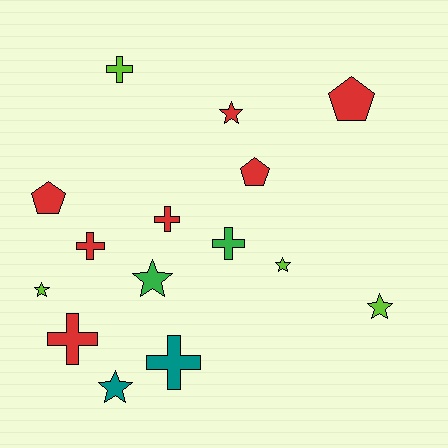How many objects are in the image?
There are 15 objects.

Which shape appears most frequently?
Cross, with 6 objects.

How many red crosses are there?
There are 3 red crosses.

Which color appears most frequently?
Red, with 7 objects.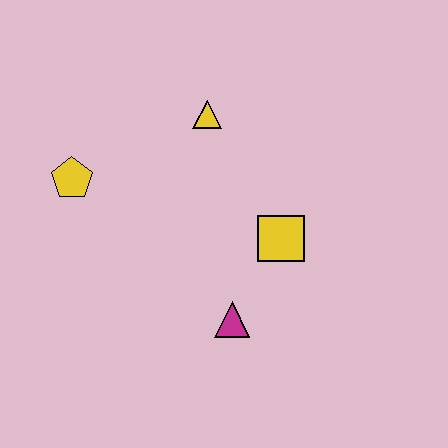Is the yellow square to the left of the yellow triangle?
No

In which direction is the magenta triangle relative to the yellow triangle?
The magenta triangle is below the yellow triangle.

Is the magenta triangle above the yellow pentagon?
No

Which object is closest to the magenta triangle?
The yellow square is closest to the magenta triangle.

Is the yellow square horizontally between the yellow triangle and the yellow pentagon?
No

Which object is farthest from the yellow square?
The yellow pentagon is farthest from the yellow square.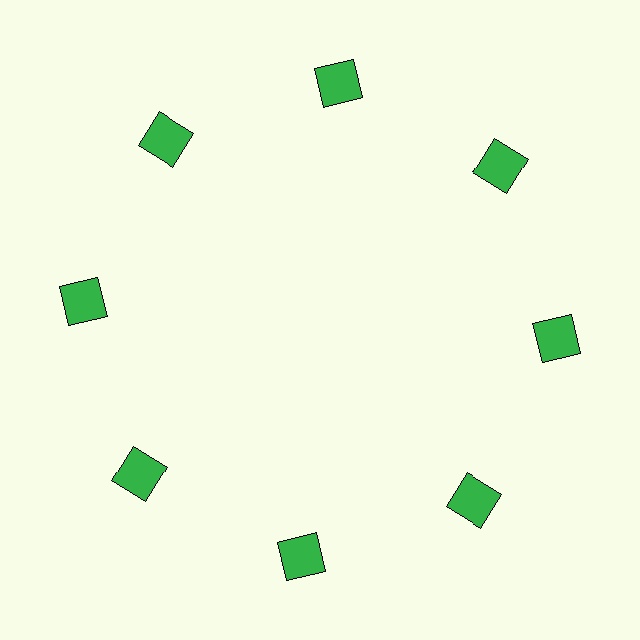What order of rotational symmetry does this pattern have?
This pattern has 8-fold rotational symmetry.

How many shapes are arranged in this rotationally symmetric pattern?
There are 8 shapes, arranged in 8 groups of 1.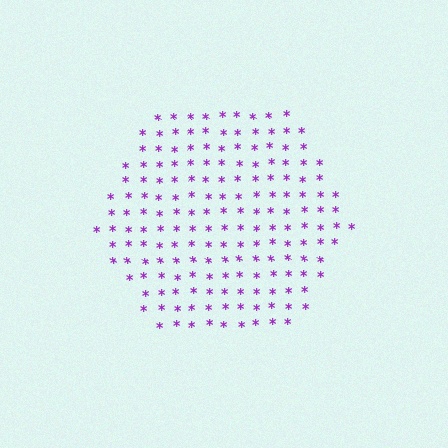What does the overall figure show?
The overall figure shows a hexagon.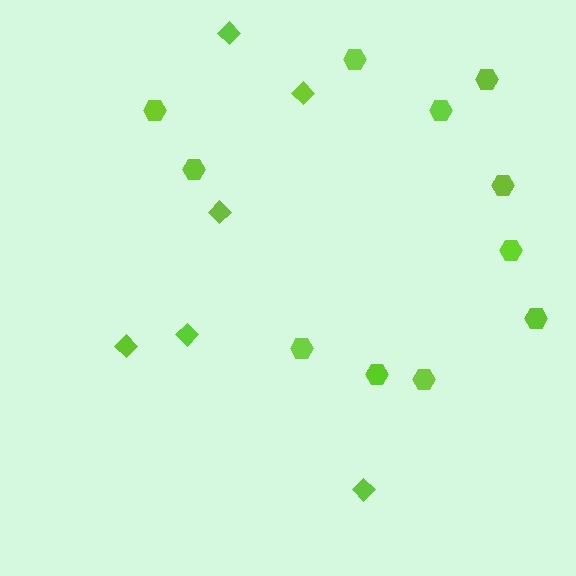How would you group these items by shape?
There are 2 groups: one group of diamonds (6) and one group of hexagons (11).